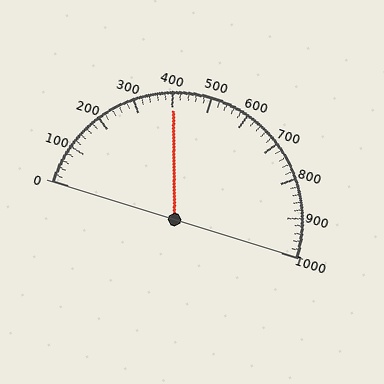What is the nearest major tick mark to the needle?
The nearest major tick mark is 400.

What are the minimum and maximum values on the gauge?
The gauge ranges from 0 to 1000.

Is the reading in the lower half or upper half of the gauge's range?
The reading is in the lower half of the range (0 to 1000).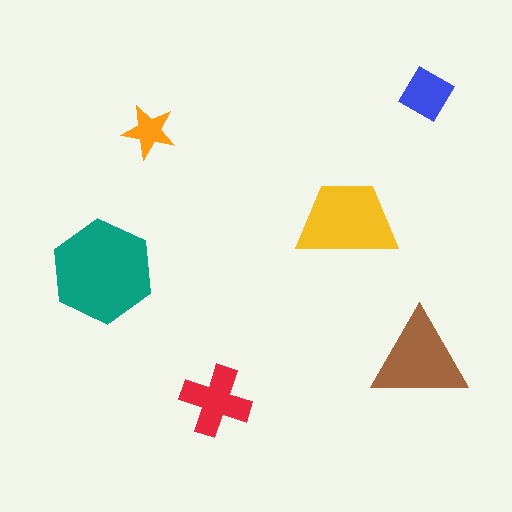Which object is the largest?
The teal hexagon.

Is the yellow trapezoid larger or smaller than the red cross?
Larger.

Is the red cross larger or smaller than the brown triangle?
Smaller.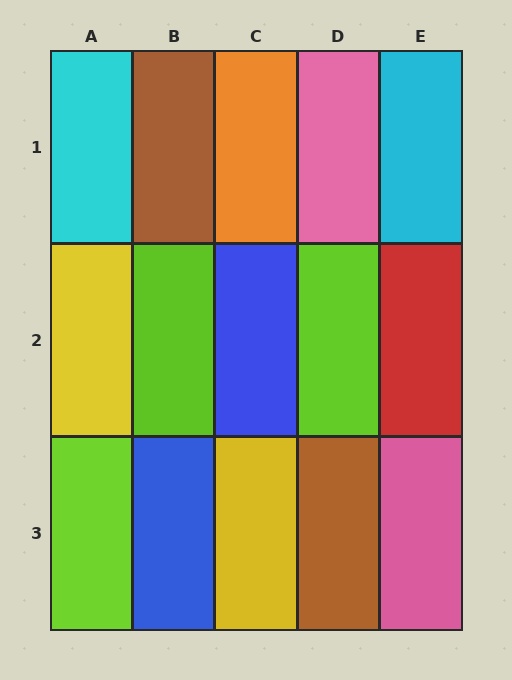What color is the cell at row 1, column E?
Cyan.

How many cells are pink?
2 cells are pink.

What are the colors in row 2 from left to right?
Yellow, lime, blue, lime, red.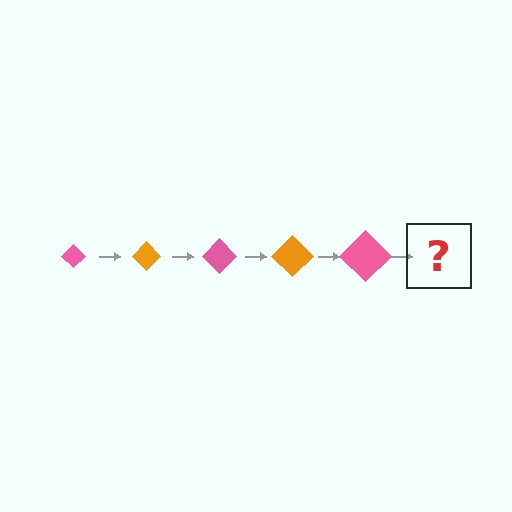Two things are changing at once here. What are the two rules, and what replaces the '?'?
The two rules are that the diamond grows larger each step and the color cycles through pink and orange. The '?' should be an orange diamond, larger than the previous one.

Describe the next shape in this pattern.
It should be an orange diamond, larger than the previous one.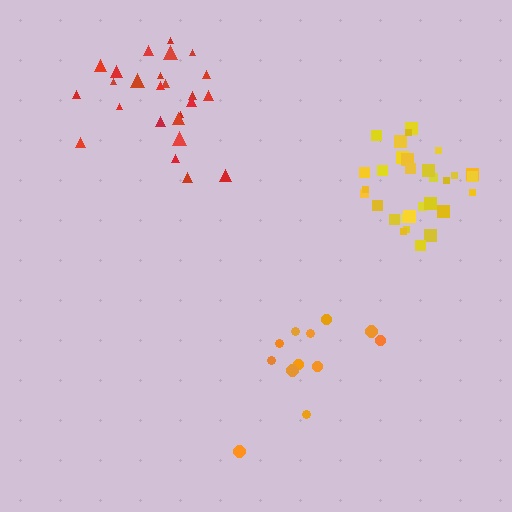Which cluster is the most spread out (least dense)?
Orange.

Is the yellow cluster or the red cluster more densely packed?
Yellow.